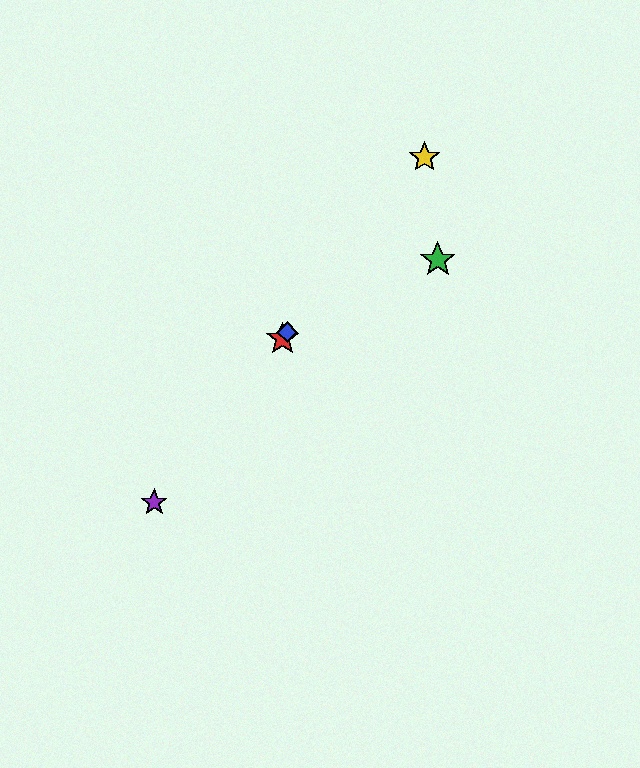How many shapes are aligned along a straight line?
4 shapes (the red star, the blue diamond, the yellow star, the purple star) are aligned along a straight line.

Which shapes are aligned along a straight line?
The red star, the blue diamond, the yellow star, the purple star are aligned along a straight line.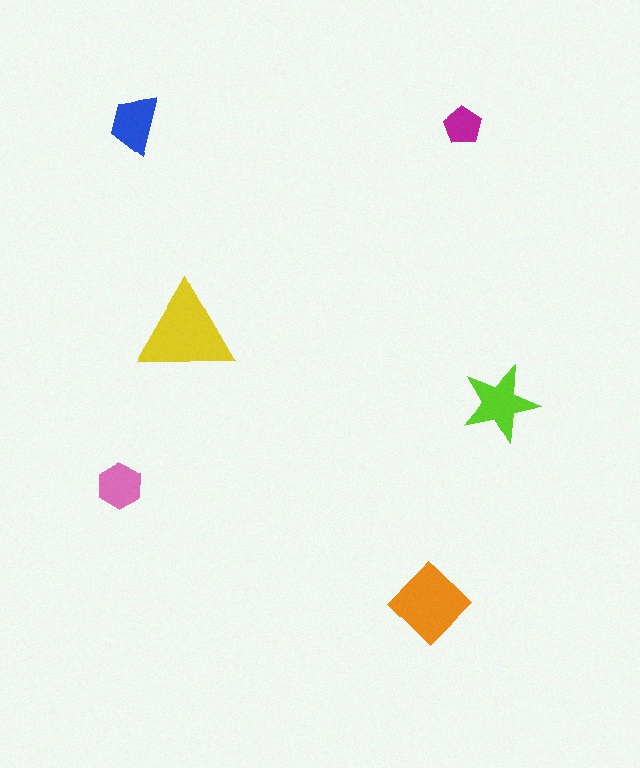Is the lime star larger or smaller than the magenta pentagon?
Larger.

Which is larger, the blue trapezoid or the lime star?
The lime star.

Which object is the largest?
The yellow triangle.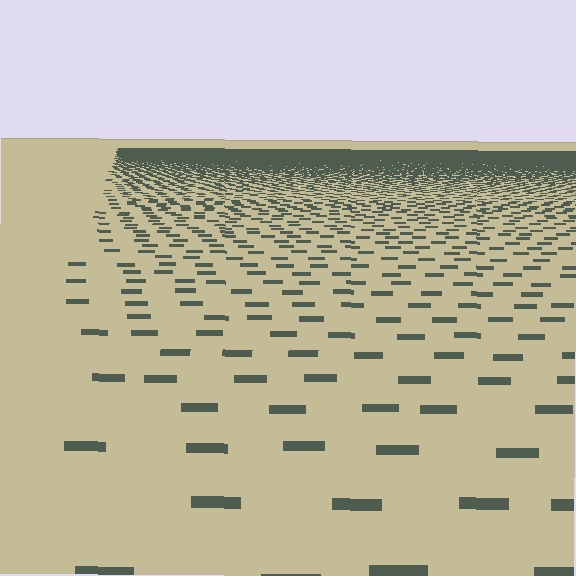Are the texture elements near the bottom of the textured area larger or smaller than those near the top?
Larger. Near the bottom, elements are closer to the viewer and appear at a bigger on-screen size.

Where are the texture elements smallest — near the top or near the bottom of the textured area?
Near the top.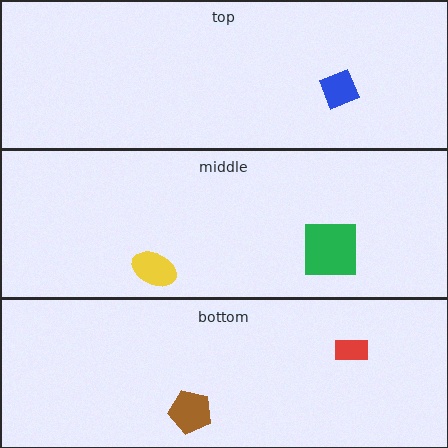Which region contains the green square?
The middle region.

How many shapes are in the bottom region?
2.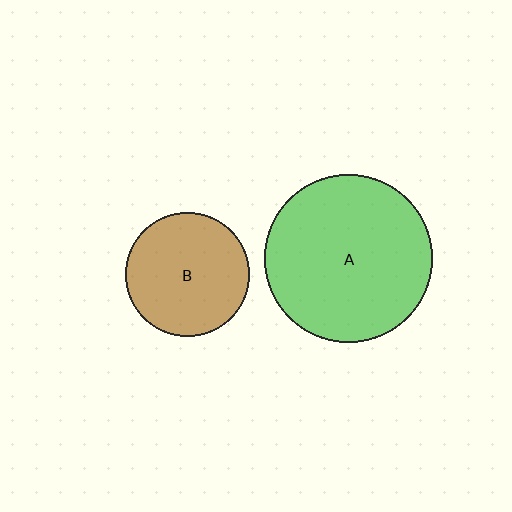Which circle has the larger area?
Circle A (green).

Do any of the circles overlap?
No, none of the circles overlap.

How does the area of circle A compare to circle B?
Approximately 1.8 times.